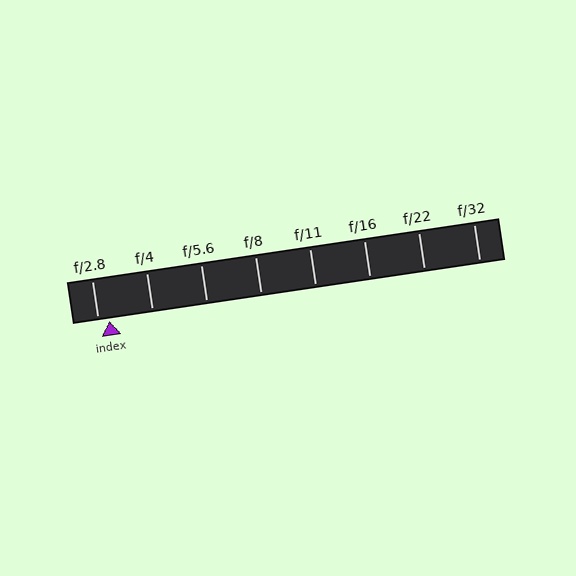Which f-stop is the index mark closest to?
The index mark is closest to f/2.8.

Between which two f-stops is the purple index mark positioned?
The index mark is between f/2.8 and f/4.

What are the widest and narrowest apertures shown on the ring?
The widest aperture shown is f/2.8 and the narrowest is f/32.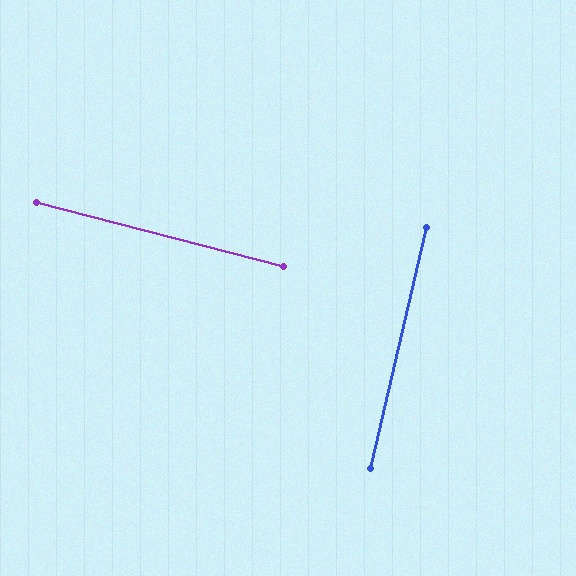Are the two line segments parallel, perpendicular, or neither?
Perpendicular — they meet at approximately 88°.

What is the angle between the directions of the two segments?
Approximately 88 degrees.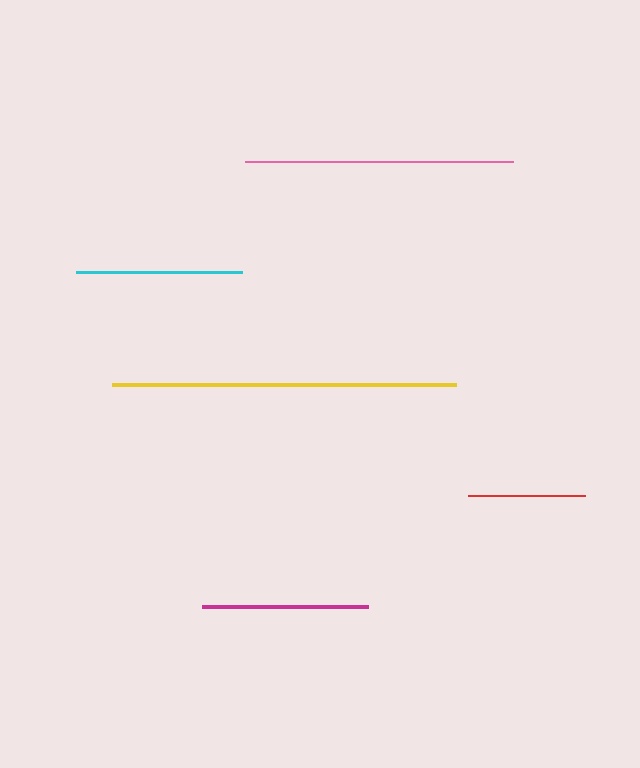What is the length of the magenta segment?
The magenta segment is approximately 166 pixels long.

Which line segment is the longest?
The yellow line is the longest at approximately 343 pixels.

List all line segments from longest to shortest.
From longest to shortest: yellow, pink, cyan, magenta, red.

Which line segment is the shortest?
The red line is the shortest at approximately 117 pixels.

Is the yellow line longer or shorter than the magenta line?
The yellow line is longer than the magenta line.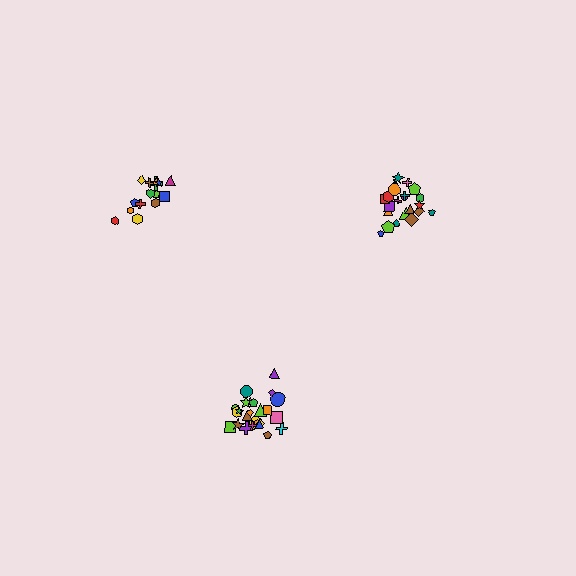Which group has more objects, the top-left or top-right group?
The top-right group.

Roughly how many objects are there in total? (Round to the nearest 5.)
Roughly 60 objects in total.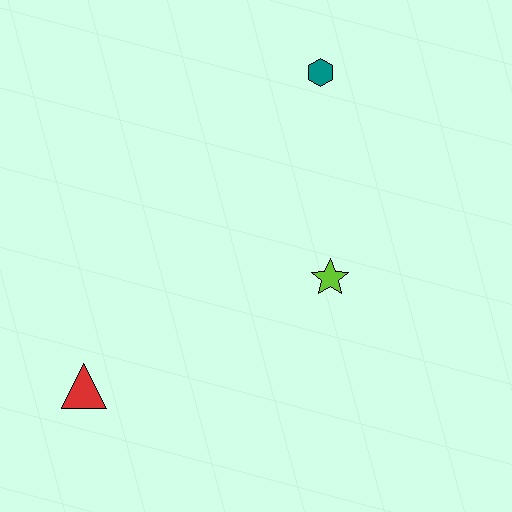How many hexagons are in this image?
There is 1 hexagon.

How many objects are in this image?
There are 3 objects.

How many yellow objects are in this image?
There are no yellow objects.